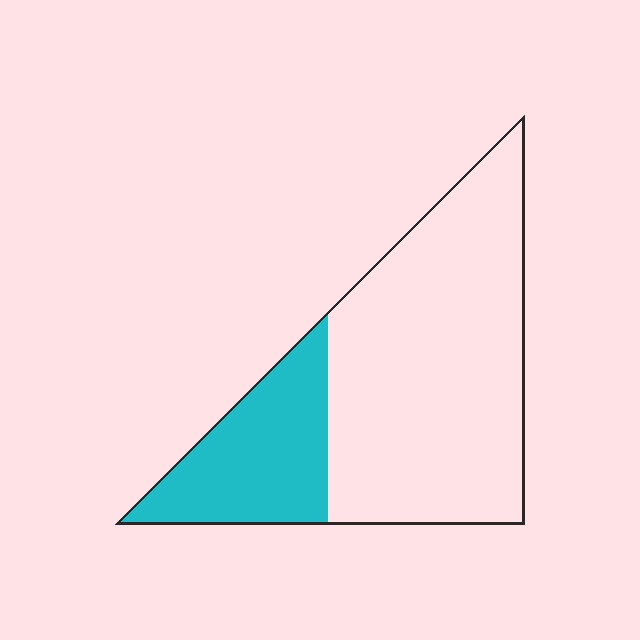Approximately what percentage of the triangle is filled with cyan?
Approximately 25%.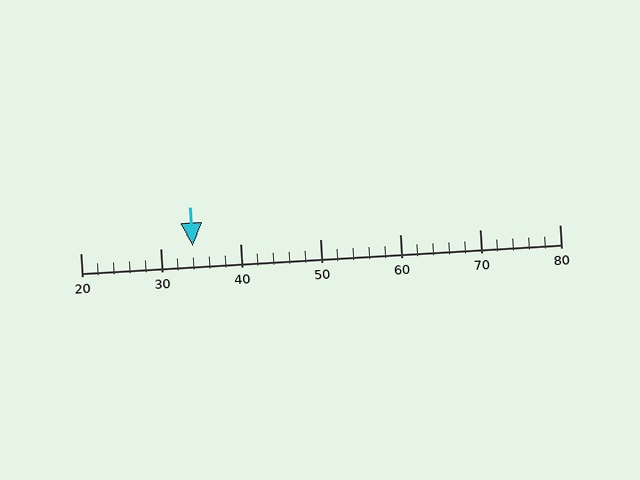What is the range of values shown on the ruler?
The ruler shows values from 20 to 80.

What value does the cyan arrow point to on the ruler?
The cyan arrow points to approximately 34.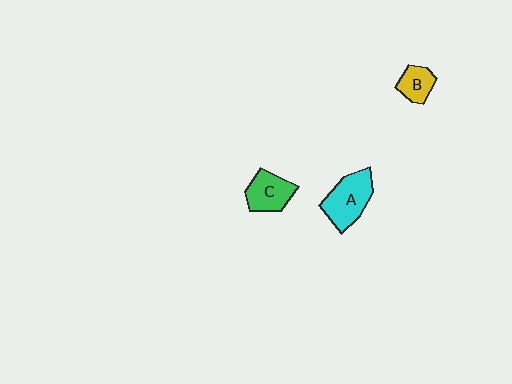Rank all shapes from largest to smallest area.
From largest to smallest: A (cyan), C (green), B (yellow).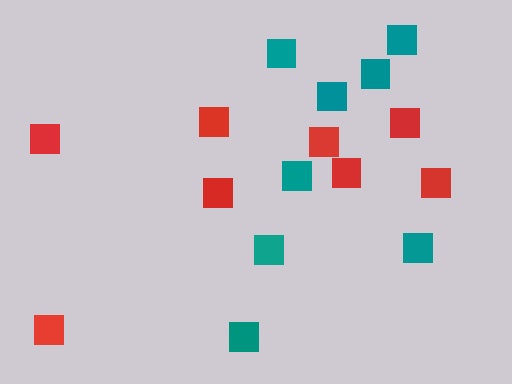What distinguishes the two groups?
There are 2 groups: one group of red squares (8) and one group of teal squares (8).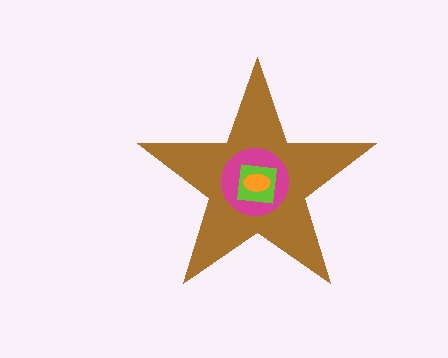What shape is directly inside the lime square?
The orange ellipse.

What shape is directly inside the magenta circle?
The lime square.